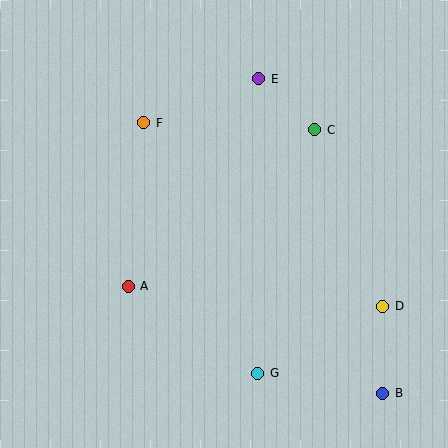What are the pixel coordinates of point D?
Point D is at (382, 306).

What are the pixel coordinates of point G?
Point G is at (258, 373).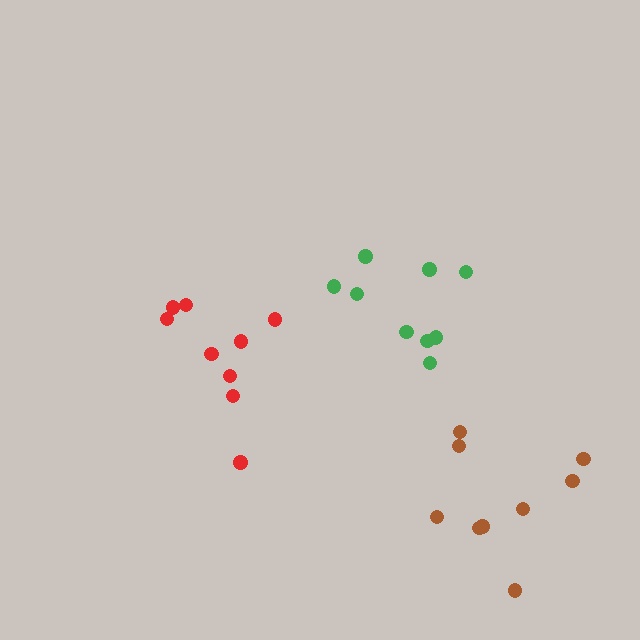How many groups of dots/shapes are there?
There are 3 groups.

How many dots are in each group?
Group 1: 9 dots, Group 2: 9 dots, Group 3: 9 dots (27 total).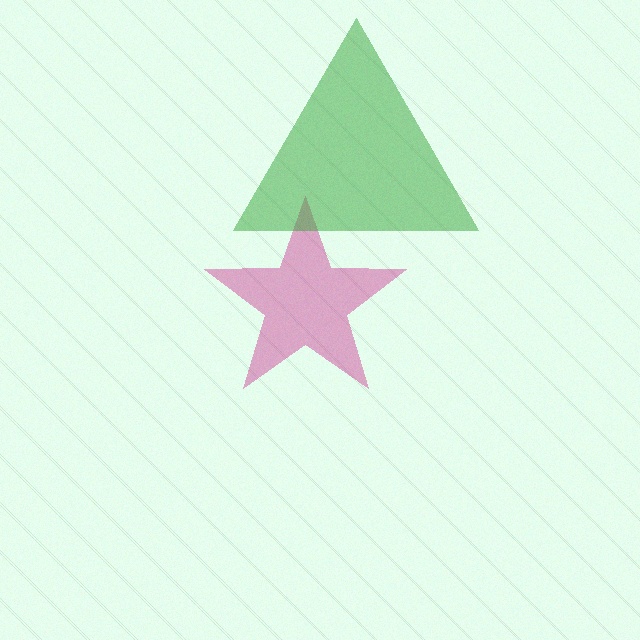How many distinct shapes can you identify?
There are 2 distinct shapes: a magenta star, a green triangle.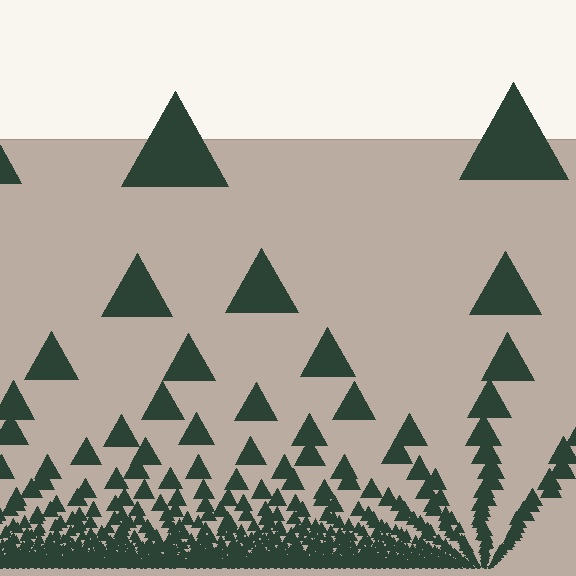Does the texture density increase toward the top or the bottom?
Density increases toward the bottom.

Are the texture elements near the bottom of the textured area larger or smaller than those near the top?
Smaller. The gradient is inverted — elements near the bottom are smaller and denser.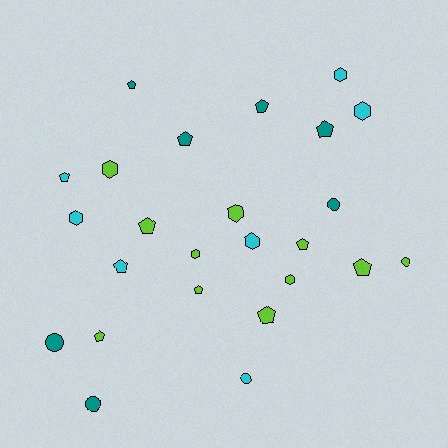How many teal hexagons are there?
There are no teal hexagons.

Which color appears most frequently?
Lime, with 11 objects.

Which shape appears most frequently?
Pentagon, with 12 objects.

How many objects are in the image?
There are 25 objects.